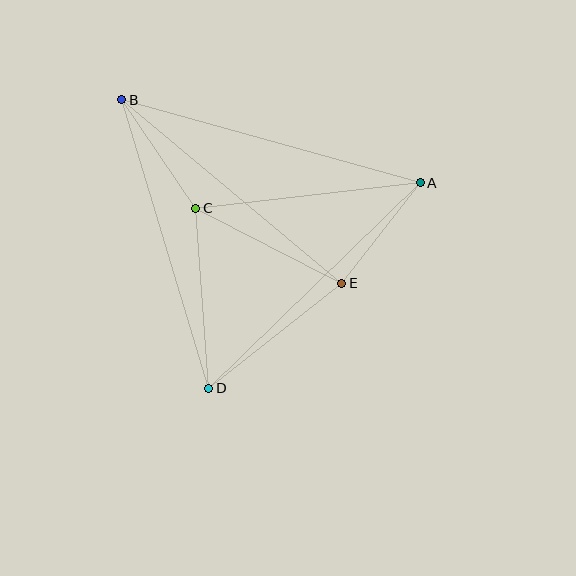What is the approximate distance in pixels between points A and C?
The distance between A and C is approximately 226 pixels.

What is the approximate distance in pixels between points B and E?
The distance between B and E is approximately 286 pixels.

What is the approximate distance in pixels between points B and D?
The distance between B and D is approximately 302 pixels.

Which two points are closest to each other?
Points A and E are closest to each other.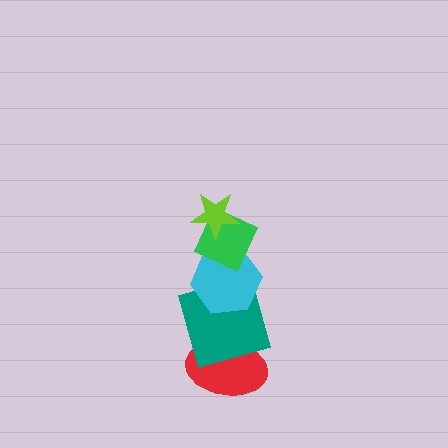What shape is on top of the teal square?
The cyan hexagon is on top of the teal square.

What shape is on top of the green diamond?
The lime star is on top of the green diamond.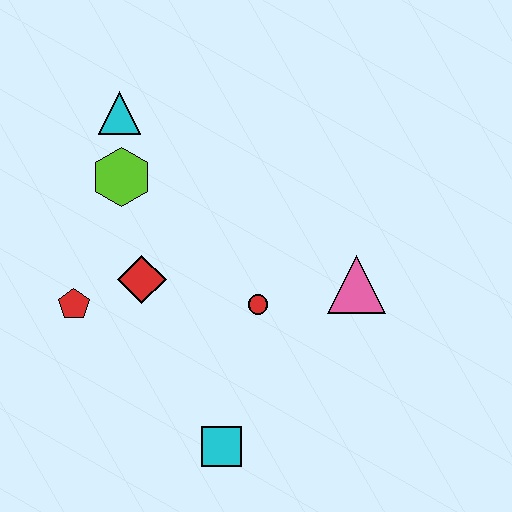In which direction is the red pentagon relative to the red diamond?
The red pentagon is to the left of the red diamond.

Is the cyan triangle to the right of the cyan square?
No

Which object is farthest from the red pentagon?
The pink triangle is farthest from the red pentagon.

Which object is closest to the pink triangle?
The red circle is closest to the pink triangle.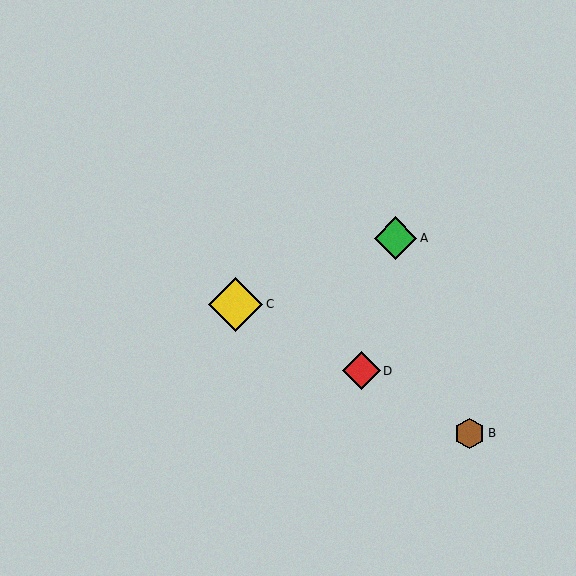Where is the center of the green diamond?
The center of the green diamond is at (395, 238).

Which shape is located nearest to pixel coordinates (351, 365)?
The red diamond (labeled D) at (361, 371) is nearest to that location.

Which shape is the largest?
The yellow diamond (labeled C) is the largest.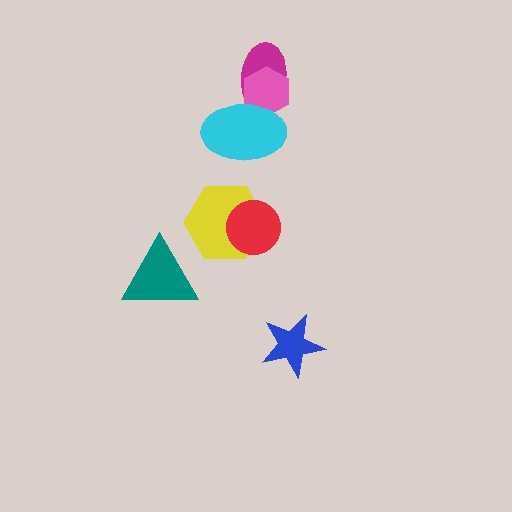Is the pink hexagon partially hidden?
Yes, it is partially covered by another shape.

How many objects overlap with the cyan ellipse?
2 objects overlap with the cyan ellipse.